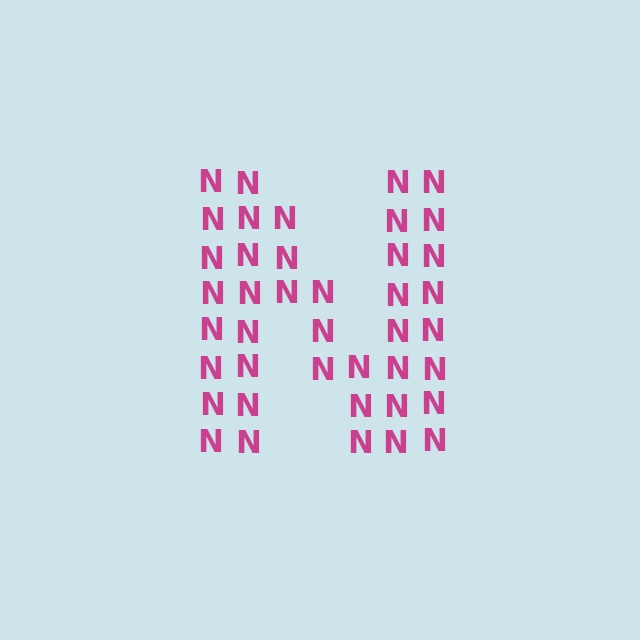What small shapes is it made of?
It is made of small letter N's.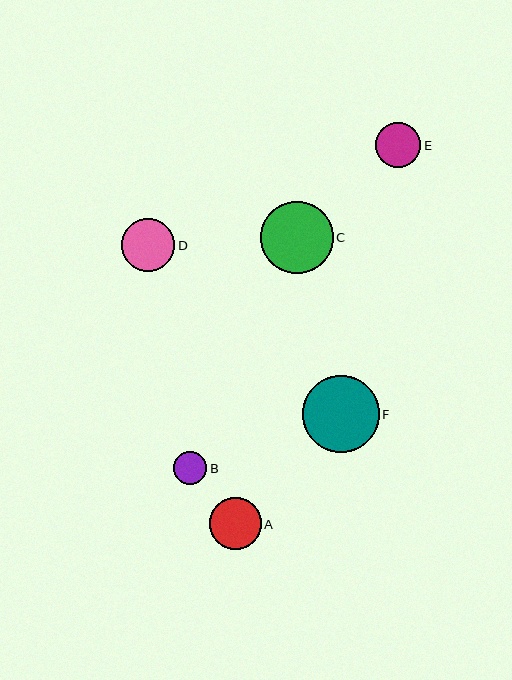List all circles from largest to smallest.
From largest to smallest: F, C, D, A, E, B.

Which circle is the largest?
Circle F is the largest with a size of approximately 77 pixels.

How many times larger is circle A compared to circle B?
Circle A is approximately 1.6 times the size of circle B.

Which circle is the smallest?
Circle B is the smallest with a size of approximately 34 pixels.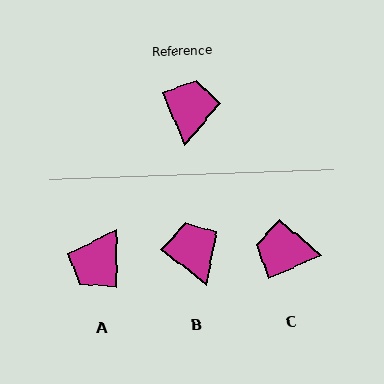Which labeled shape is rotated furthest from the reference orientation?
A, about 157 degrees away.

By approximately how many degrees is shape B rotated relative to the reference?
Approximately 29 degrees counter-clockwise.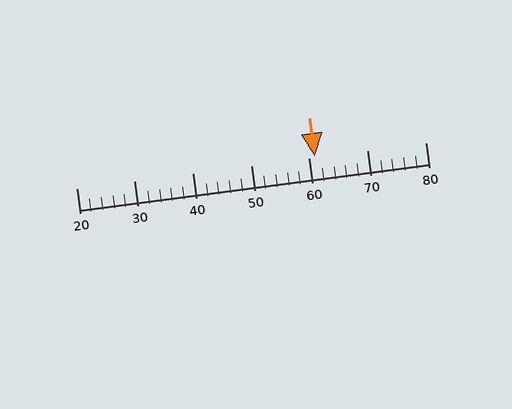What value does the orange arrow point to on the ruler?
The orange arrow points to approximately 61.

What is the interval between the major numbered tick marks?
The major tick marks are spaced 10 units apart.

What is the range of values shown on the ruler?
The ruler shows values from 20 to 80.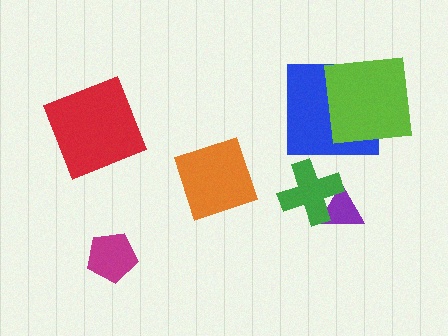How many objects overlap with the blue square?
1 object overlaps with the blue square.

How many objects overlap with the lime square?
1 object overlaps with the lime square.